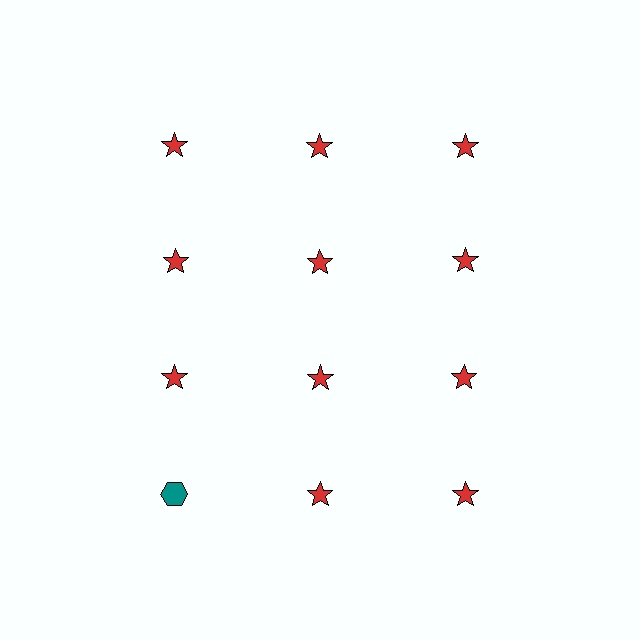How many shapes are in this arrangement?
There are 12 shapes arranged in a grid pattern.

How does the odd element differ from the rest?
It differs in both color (teal instead of red) and shape (hexagon instead of star).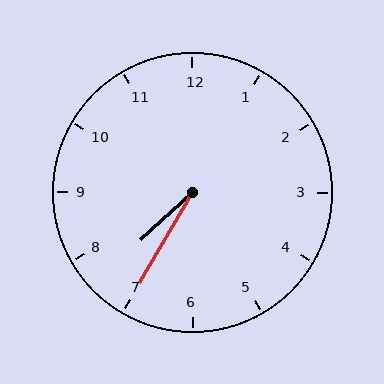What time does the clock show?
7:35.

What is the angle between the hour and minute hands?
Approximately 18 degrees.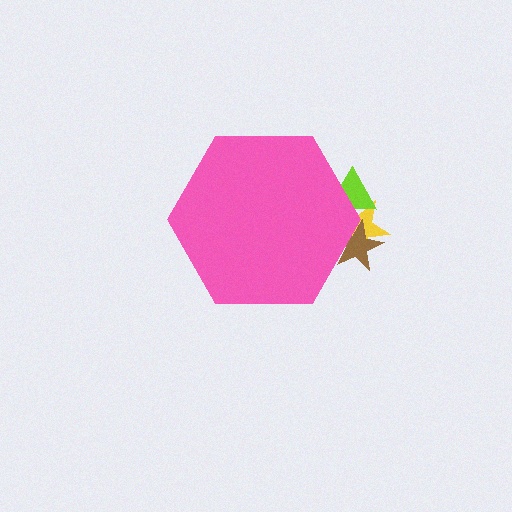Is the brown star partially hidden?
Yes, the brown star is partially hidden behind the pink hexagon.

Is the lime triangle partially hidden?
Yes, the lime triangle is partially hidden behind the pink hexagon.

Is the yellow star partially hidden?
Yes, the yellow star is partially hidden behind the pink hexagon.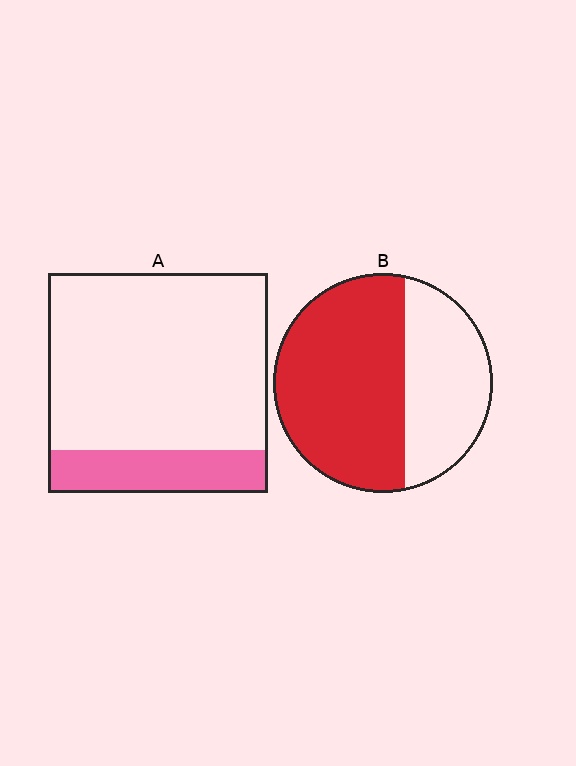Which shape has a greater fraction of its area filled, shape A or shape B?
Shape B.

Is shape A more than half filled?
No.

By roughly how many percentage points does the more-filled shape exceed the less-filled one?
By roughly 45 percentage points (B over A).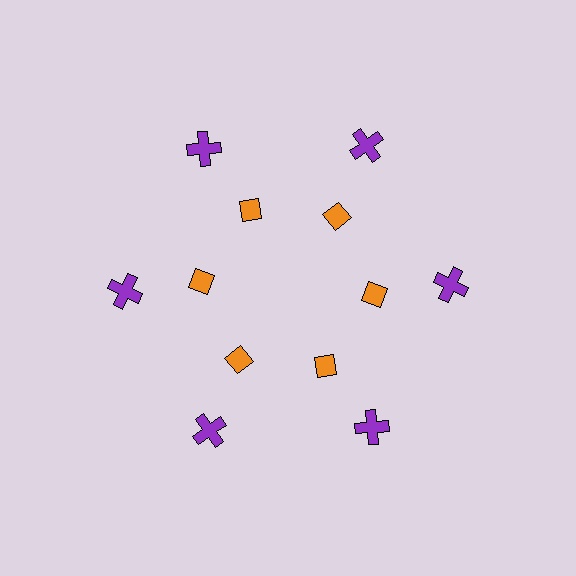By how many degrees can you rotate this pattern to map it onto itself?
The pattern maps onto itself every 60 degrees of rotation.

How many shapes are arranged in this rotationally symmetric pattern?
There are 12 shapes, arranged in 6 groups of 2.